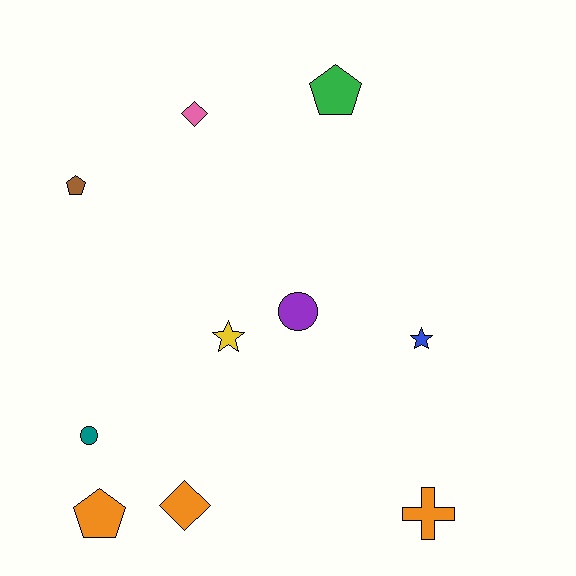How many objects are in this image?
There are 10 objects.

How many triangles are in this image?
There are no triangles.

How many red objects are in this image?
There are no red objects.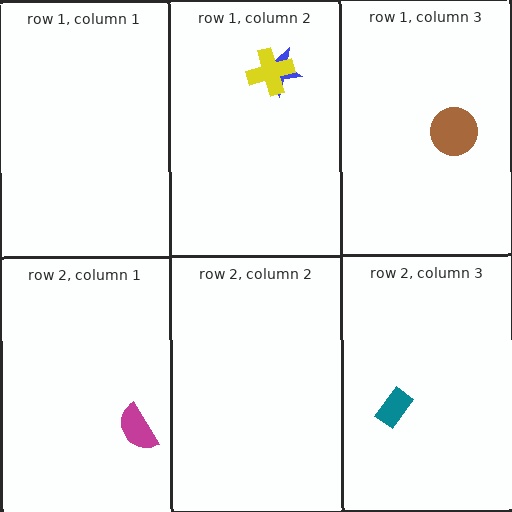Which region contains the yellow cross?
The row 1, column 2 region.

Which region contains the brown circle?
The row 1, column 3 region.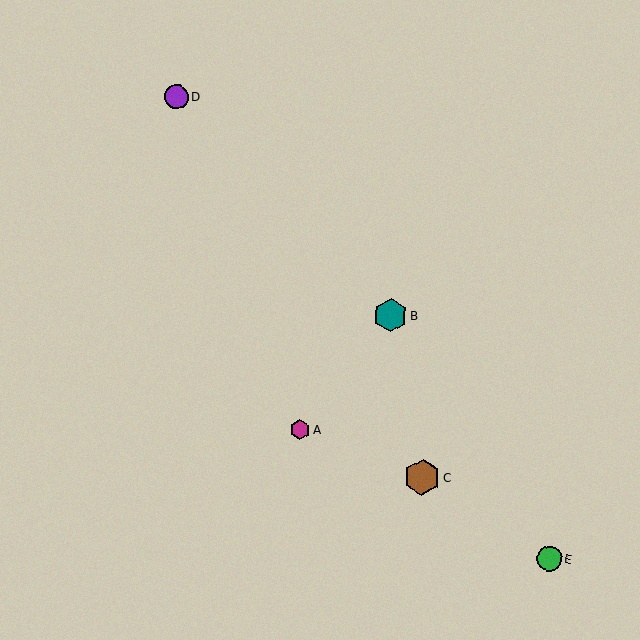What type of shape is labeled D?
Shape D is a purple circle.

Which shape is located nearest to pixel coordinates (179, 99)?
The purple circle (labeled D) at (176, 97) is nearest to that location.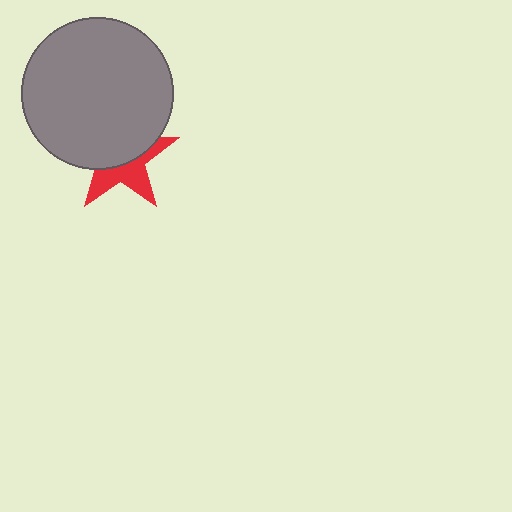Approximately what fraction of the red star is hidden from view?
Roughly 57% of the red star is hidden behind the gray circle.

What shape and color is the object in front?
The object in front is a gray circle.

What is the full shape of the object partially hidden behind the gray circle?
The partially hidden object is a red star.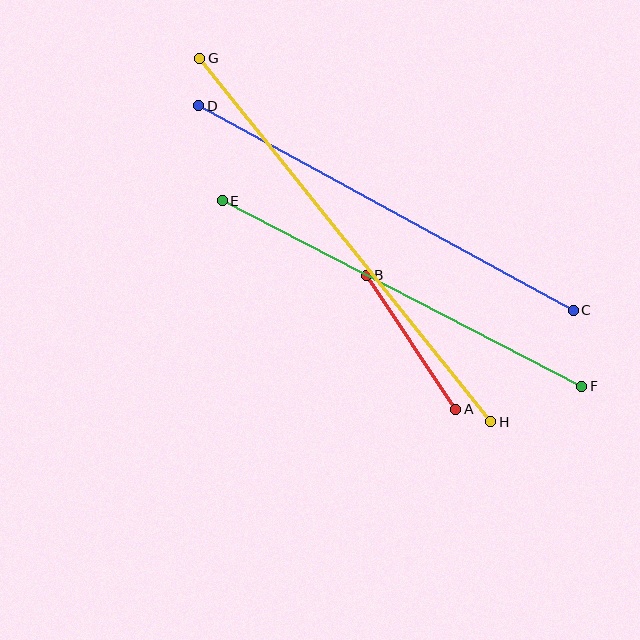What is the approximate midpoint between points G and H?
The midpoint is at approximately (345, 240) pixels.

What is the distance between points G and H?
The distance is approximately 466 pixels.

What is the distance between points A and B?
The distance is approximately 161 pixels.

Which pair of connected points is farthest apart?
Points G and H are farthest apart.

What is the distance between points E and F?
The distance is approximately 404 pixels.